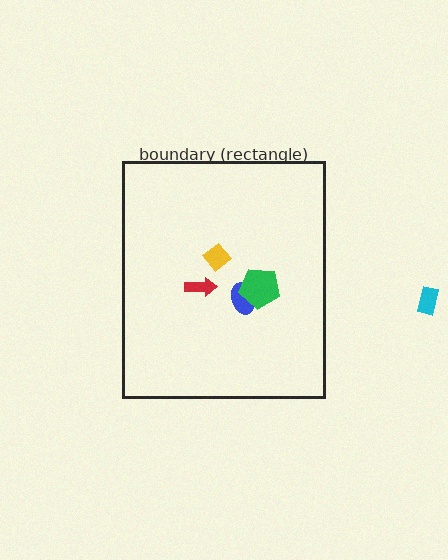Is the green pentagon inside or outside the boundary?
Inside.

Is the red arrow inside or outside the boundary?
Inside.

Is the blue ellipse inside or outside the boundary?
Inside.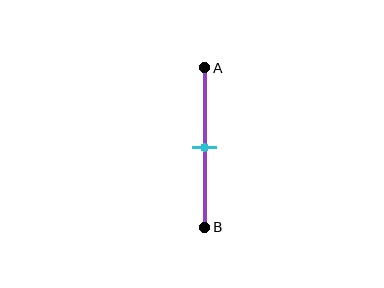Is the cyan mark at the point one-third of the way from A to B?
No, the mark is at about 50% from A, not at the 33% one-third point.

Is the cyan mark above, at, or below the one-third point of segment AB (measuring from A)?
The cyan mark is below the one-third point of segment AB.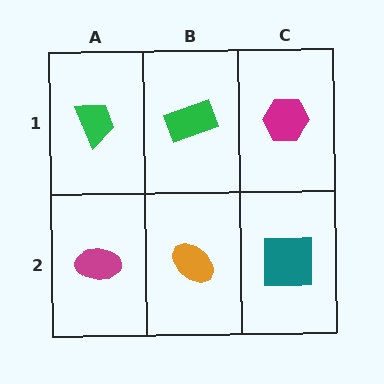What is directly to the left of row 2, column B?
A magenta ellipse.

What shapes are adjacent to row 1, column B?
An orange ellipse (row 2, column B), a green trapezoid (row 1, column A), a magenta hexagon (row 1, column C).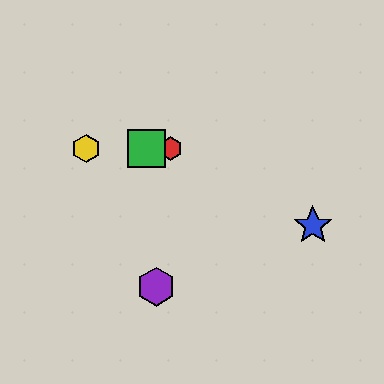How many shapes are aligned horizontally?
3 shapes (the red hexagon, the green square, the yellow hexagon) are aligned horizontally.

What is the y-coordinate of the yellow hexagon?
The yellow hexagon is at y≈148.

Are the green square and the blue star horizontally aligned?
No, the green square is at y≈148 and the blue star is at y≈225.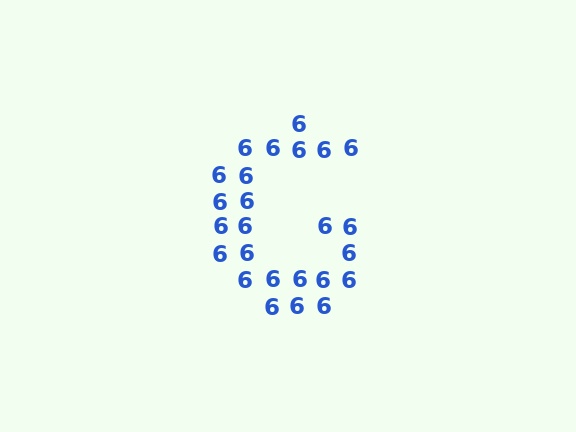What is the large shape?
The large shape is the letter G.